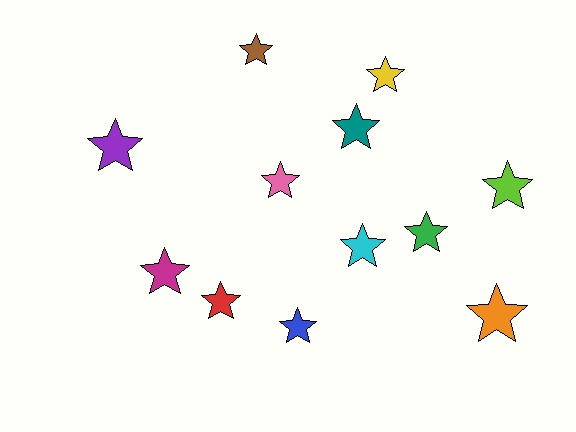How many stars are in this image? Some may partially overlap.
There are 12 stars.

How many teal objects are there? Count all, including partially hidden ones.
There is 1 teal object.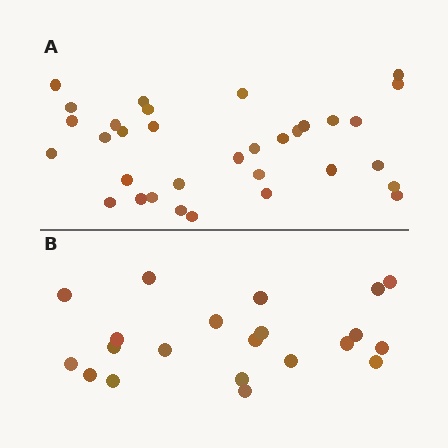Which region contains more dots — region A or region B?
Region A (the top region) has more dots.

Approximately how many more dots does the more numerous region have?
Region A has roughly 12 or so more dots than region B.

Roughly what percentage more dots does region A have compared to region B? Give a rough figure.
About 55% more.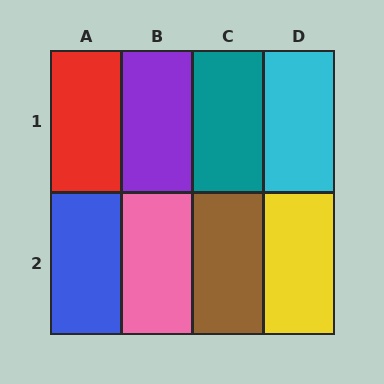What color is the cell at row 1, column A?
Red.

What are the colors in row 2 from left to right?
Blue, pink, brown, yellow.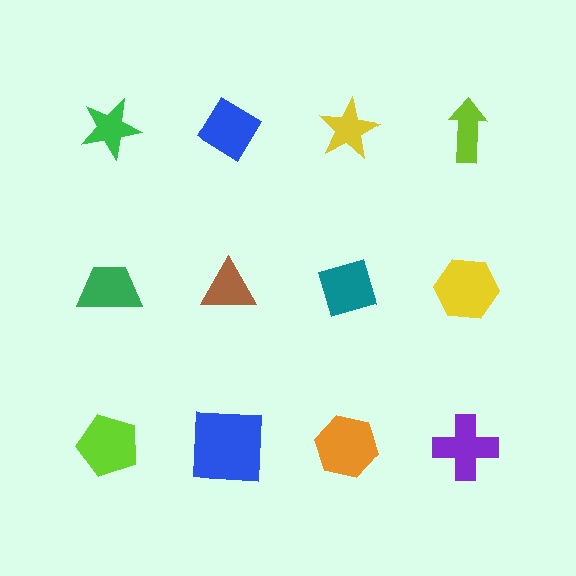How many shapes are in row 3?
4 shapes.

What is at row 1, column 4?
A lime arrow.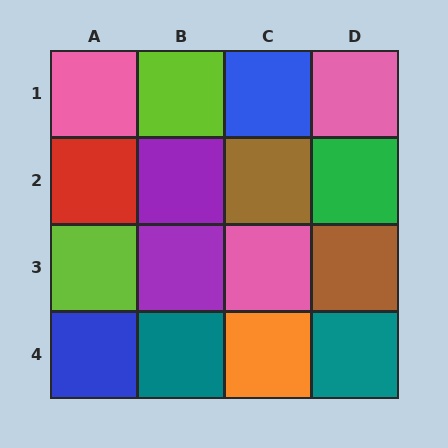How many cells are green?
1 cell is green.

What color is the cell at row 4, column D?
Teal.